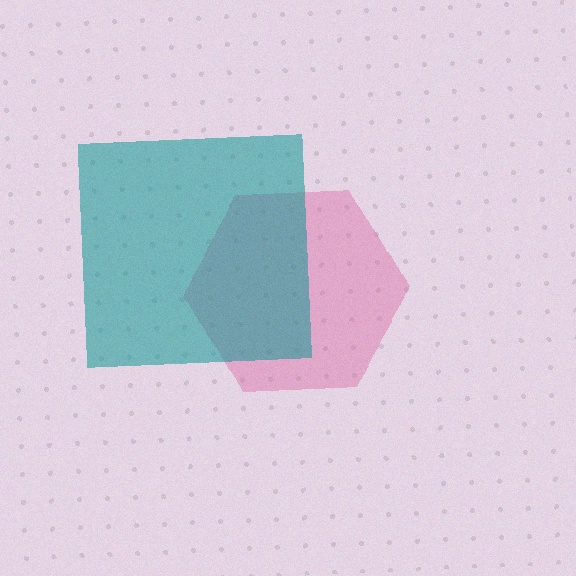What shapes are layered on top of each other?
The layered shapes are: a pink hexagon, a teal square.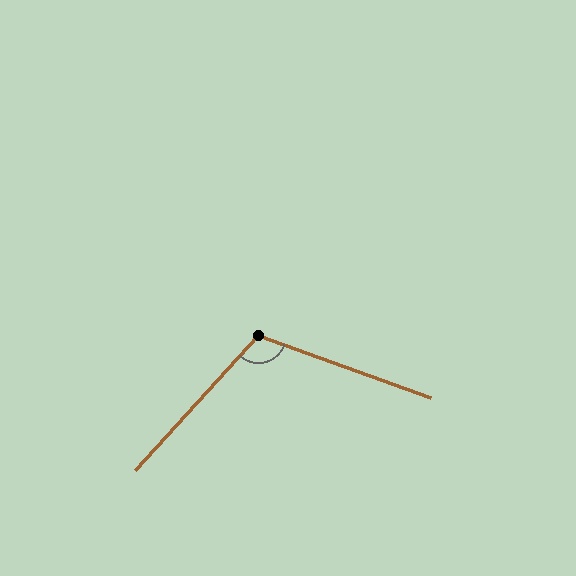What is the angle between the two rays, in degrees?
Approximately 112 degrees.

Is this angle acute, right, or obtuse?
It is obtuse.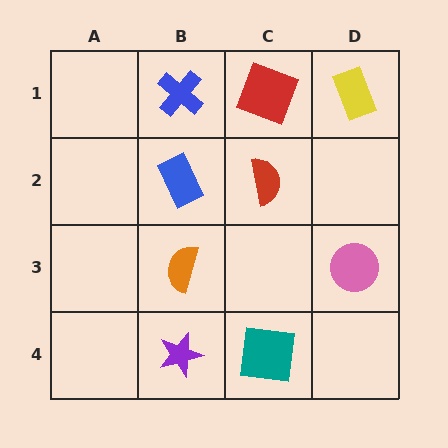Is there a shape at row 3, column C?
No, that cell is empty.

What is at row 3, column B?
An orange semicircle.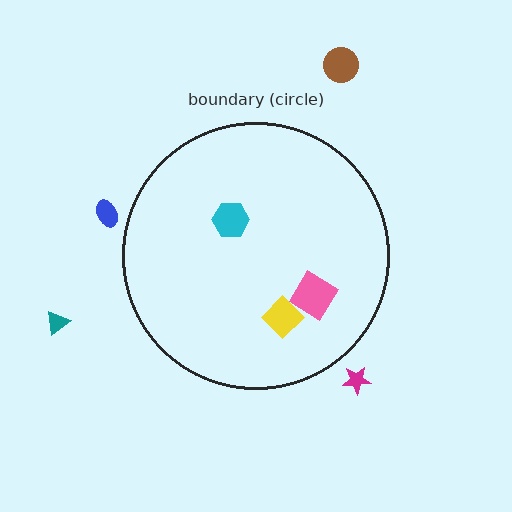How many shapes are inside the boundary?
3 inside, 4 outside.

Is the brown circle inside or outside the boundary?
Outside.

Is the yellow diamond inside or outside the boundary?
Inside.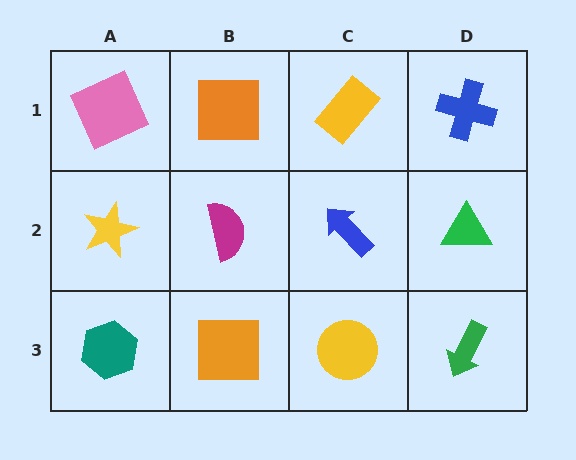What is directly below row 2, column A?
A teal hexagon.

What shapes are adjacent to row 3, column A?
A yellow star (row 2, column A), an orange square (row 3, column B).